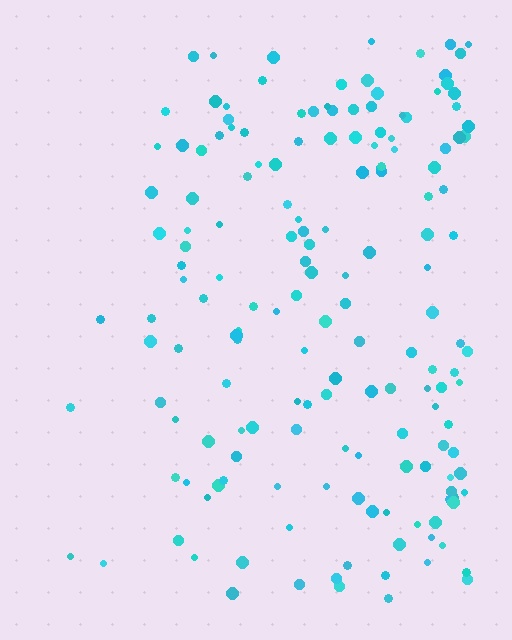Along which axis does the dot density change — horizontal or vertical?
Horizontal.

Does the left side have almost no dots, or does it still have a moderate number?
Still a moderate number, just noticeably fewer than the right.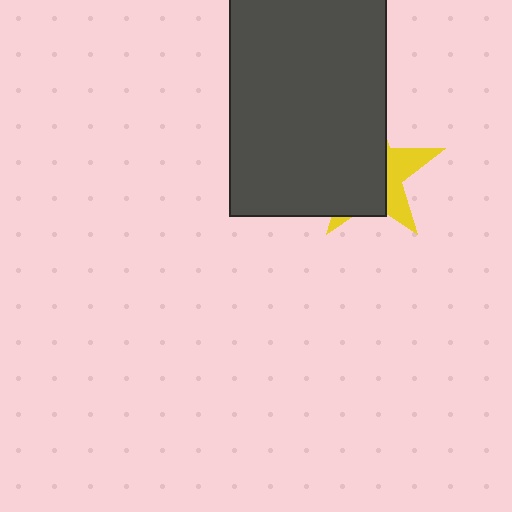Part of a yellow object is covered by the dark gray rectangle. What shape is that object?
It is a star.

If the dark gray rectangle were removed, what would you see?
You would see the complete yellow star.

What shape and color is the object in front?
The object in front is a dark gray rectangle.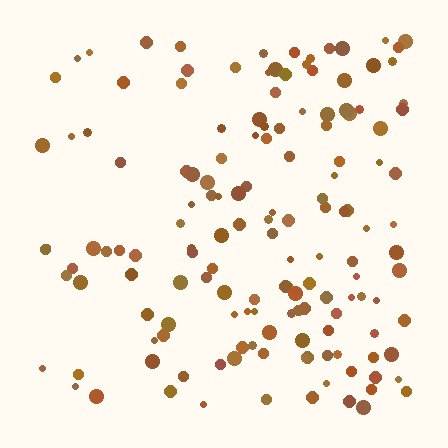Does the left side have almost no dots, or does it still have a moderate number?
Still a moderate number, just noticeably fewer than the right.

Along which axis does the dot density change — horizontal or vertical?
Horizontal.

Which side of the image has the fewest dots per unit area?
The left.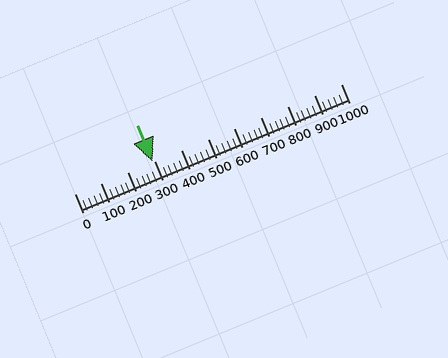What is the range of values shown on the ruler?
The ruler shows values from 0 to 1000.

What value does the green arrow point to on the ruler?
The green arrow points to approximately 294.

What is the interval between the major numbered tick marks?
The major tick marks are spaced 100 units apart.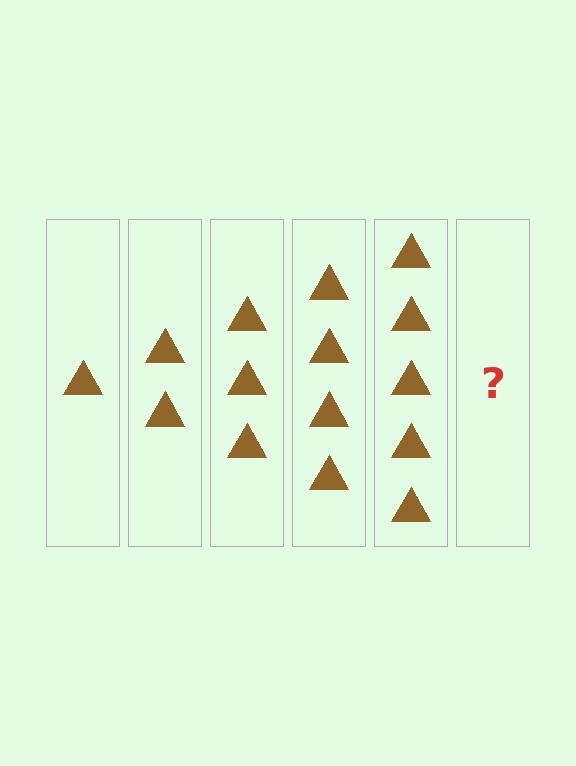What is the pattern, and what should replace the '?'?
The pattern is that each step adds one more triangle. The '?' should be 6 triangles.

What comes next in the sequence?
The next element should be 6 triangles.